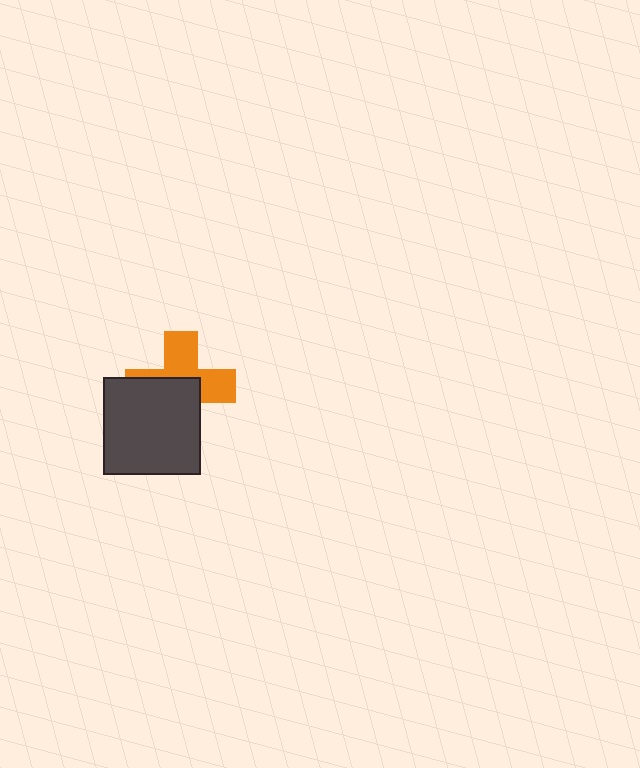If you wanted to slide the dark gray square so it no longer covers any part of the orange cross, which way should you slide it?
Slide it toward the lower-left — that is the most direct way to separate the two shapes.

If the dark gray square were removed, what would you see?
You would see the complete orange cross.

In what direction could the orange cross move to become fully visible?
The orange cross could move toward the upper-right. That would shift it out from behind the dark gray square entirely.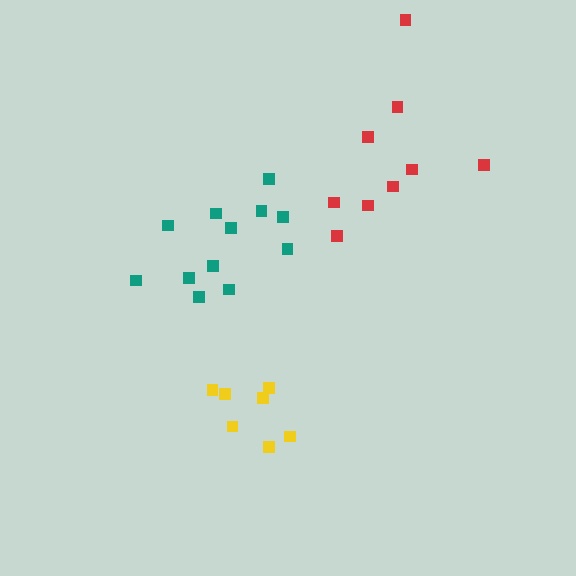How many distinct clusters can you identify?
There are 3 distinct clusters.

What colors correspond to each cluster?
The clusters are colored: red, yellow, teal.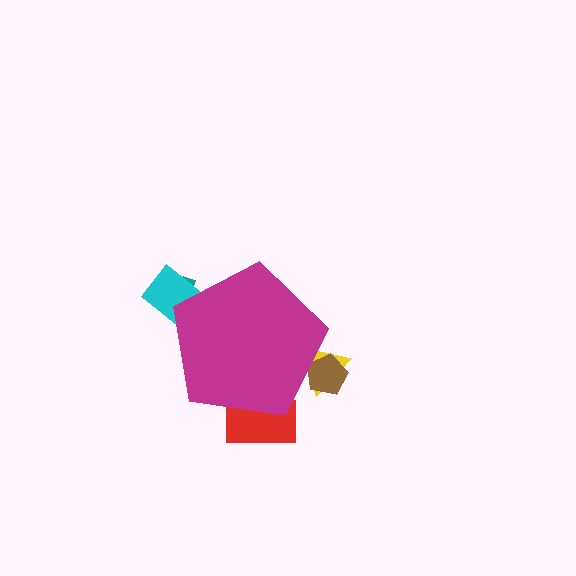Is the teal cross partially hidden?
Yes, the teal cross is partially hidden behind the magenta pentagon.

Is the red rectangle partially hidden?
Yes, the red rectangle is partially hidden behind the magenta pentagon.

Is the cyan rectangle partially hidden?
Yes, the cyan rectangle is partially hidden behind the magenta pentagon.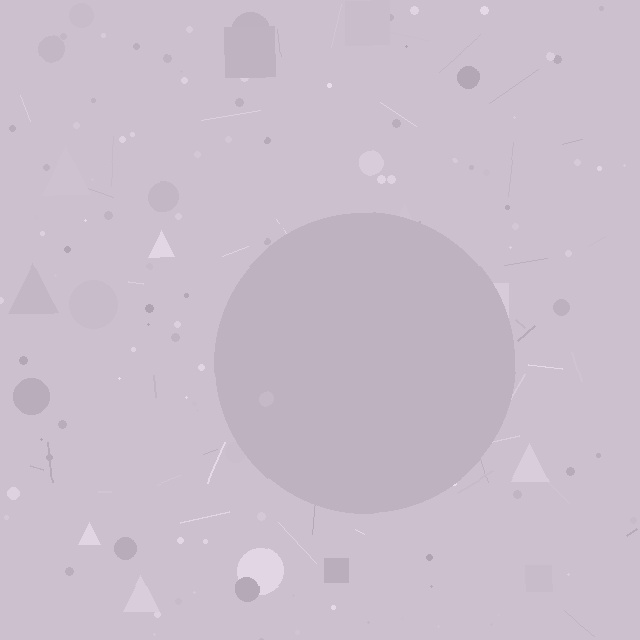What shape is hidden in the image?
A circle is hidden in the image.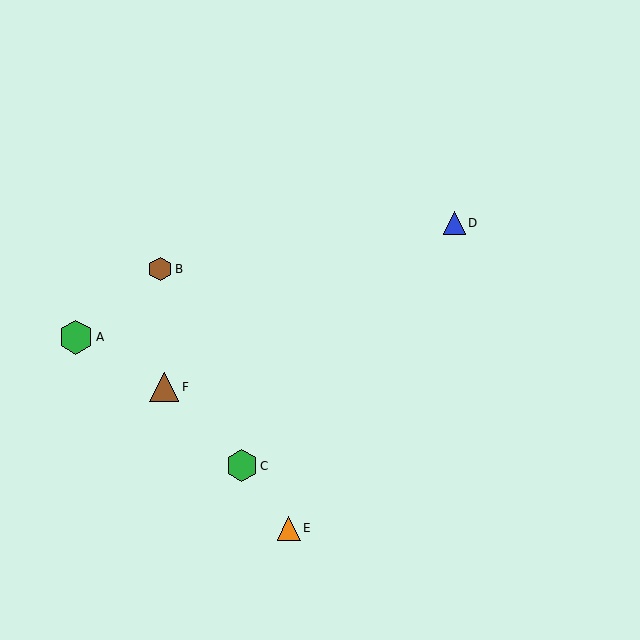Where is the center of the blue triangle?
The center of the blue triangle is at (454, 223).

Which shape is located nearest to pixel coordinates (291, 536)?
The orange triangle (labeled E) at (289, 528) is nearest to that location.